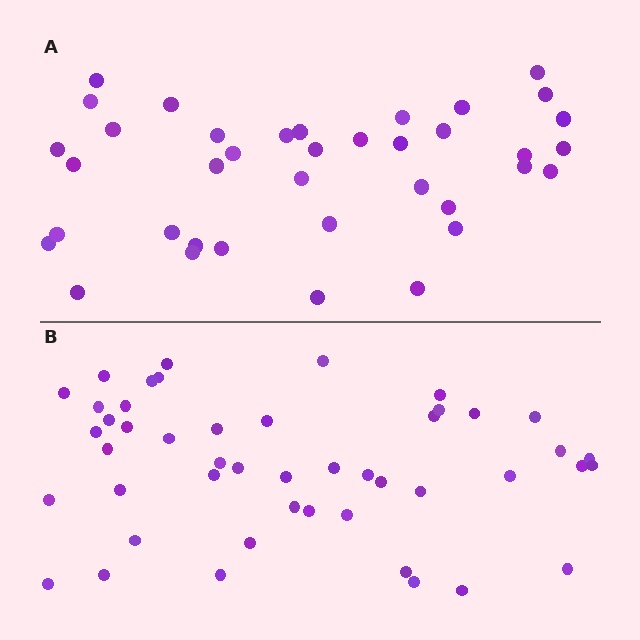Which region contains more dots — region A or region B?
Region B (the bottom region) has more dots.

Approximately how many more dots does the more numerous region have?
Region B has roughly 8 or so more dots than region A.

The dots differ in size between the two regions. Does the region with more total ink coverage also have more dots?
No. Region A has more total ink coverage because its dots are larger, but region B actually contains more individual dots. Total area can be misleading — the number of items is what matters here.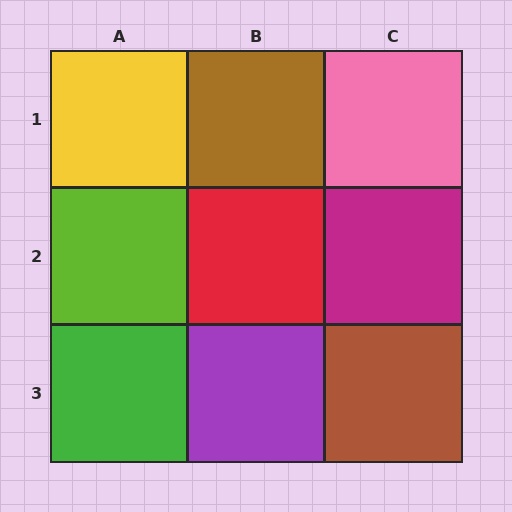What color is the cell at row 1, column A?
Yellow.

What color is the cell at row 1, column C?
Pink.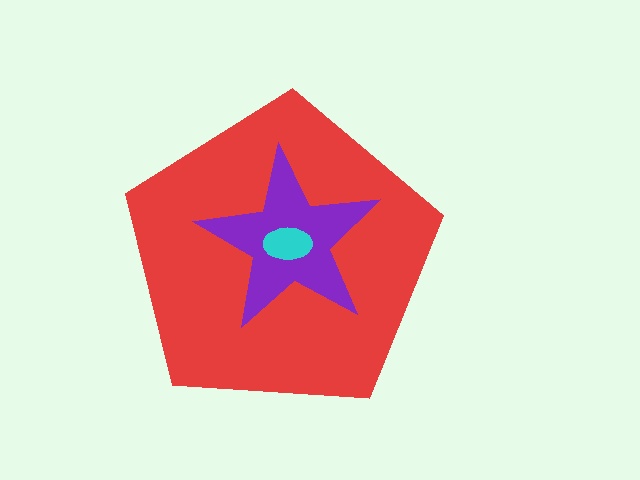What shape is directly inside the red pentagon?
The purple star.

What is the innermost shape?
The cyan ellipse.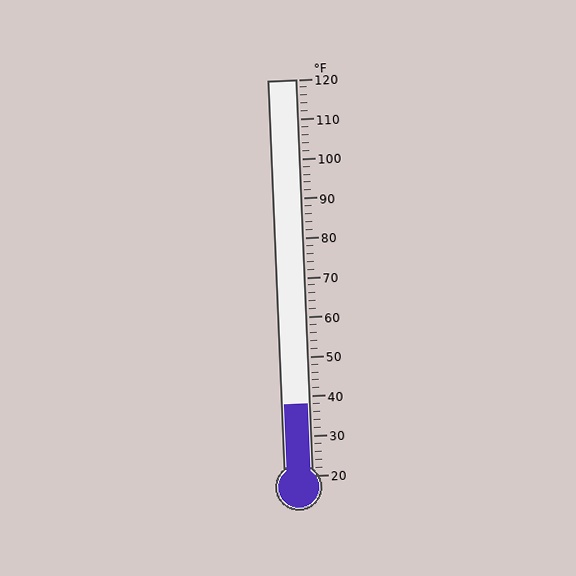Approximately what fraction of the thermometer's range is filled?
The thermometer is filled to approximately 20% of its range.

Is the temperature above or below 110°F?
The temperature is below 110°F.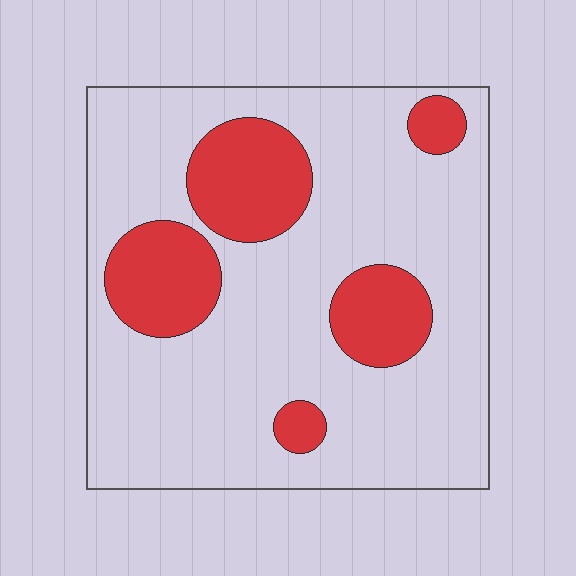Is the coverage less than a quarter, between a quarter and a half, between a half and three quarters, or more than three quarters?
Less than a quarter.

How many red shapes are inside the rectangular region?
5.